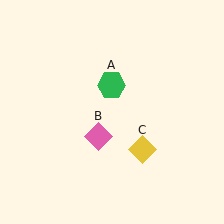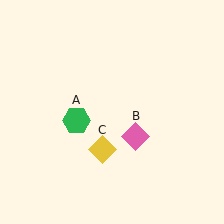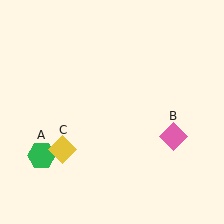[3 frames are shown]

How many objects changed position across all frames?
3 objects changed position: green hexagon (object A), pink diamond (object B), yellow diamond (object C).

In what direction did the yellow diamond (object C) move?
The yellow diamond (object C) moved left.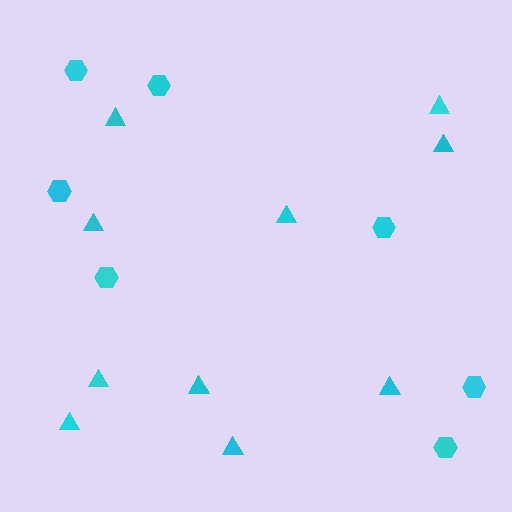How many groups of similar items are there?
There are 2 groups: one group of triangles (10) and one group of hexagons (7).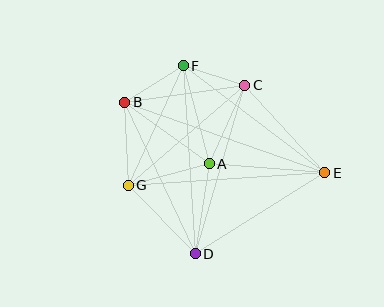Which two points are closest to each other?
Points C and F are closest to each other.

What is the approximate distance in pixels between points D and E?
The distance between D and E is approximately 153 pixels.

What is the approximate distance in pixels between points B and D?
The distance between B and D is approximately 167 pixels.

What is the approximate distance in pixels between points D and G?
The distance between D and G is approximately 96 pixels.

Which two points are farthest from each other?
Points B and E are farthest from each other.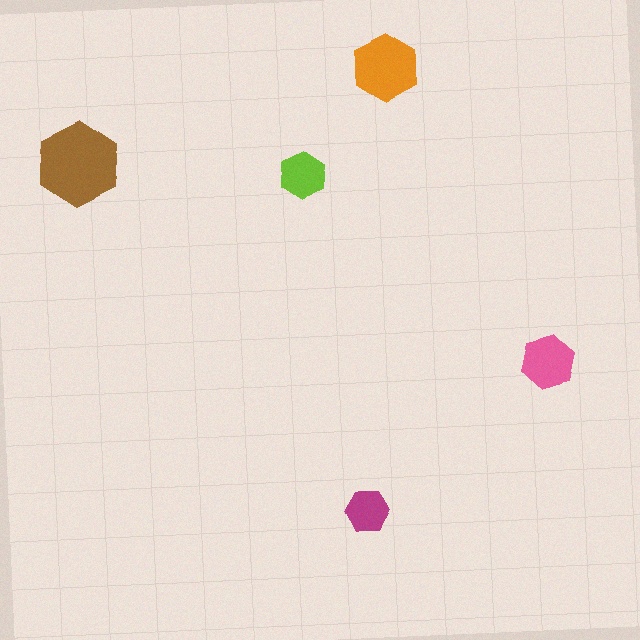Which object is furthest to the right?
The pink hexagon is rightmost.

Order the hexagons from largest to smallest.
the brown one, the orange one, the pink one, the lime one, the magenta one.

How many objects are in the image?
There are 5 objects in the image.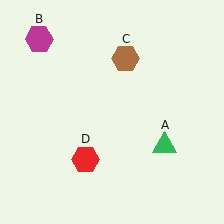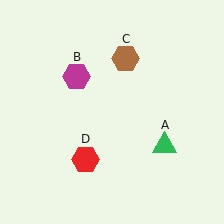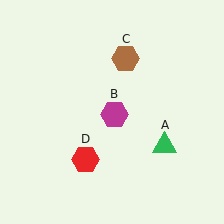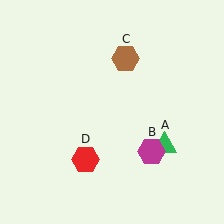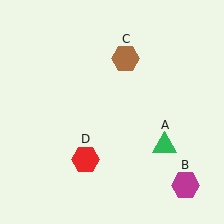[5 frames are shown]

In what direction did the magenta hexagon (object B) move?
The magenta hexagon (object B) moved down and to the right.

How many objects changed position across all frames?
1 object changed position: magenta hexagon (object B).